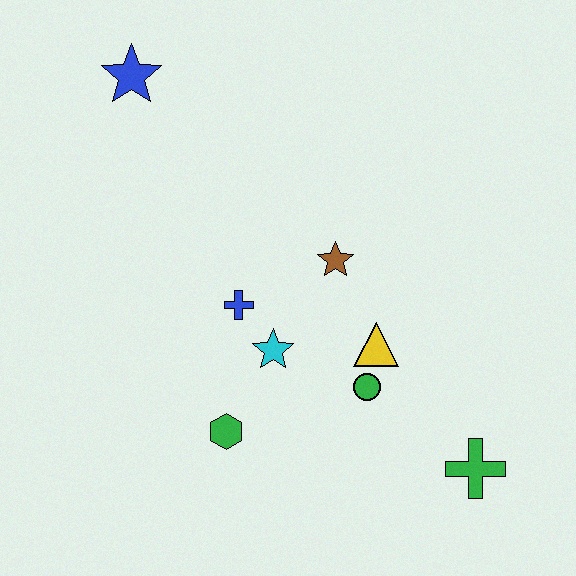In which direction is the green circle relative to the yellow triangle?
The green circle is below the yellow triangle.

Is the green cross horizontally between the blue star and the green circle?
No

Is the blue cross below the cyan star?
No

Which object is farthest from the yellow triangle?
The blue star is farthest from the yellow triangle.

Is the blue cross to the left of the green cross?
Yes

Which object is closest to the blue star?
The blue cross is closest to the blue star.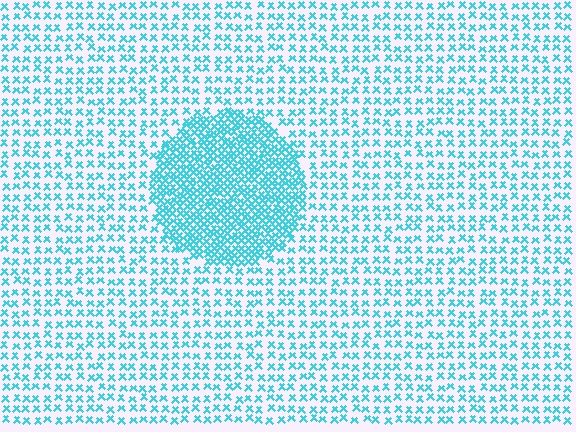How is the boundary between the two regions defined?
The boundary is defined by a change in element density (approximately 2.4x ratio). All elements are the same color, size, and shape.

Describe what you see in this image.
The image contains small cyan elements arranged at two different densities. A circle-shaped region is visible where the elements are more densely packed than the surrounding area.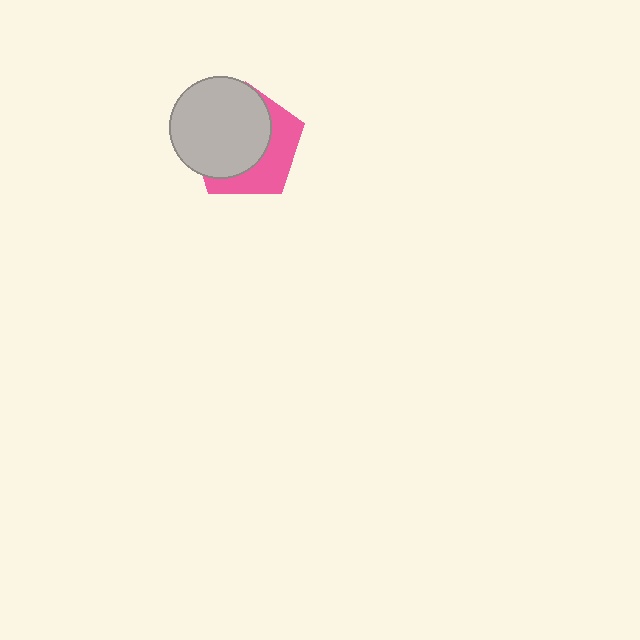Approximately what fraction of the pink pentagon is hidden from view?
Roughly 61% of the pink pentagon is hidden behind the light gray circle.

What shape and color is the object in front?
The object in front is a light gray circle.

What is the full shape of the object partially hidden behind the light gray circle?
The partially hidden object is a pink pentagon.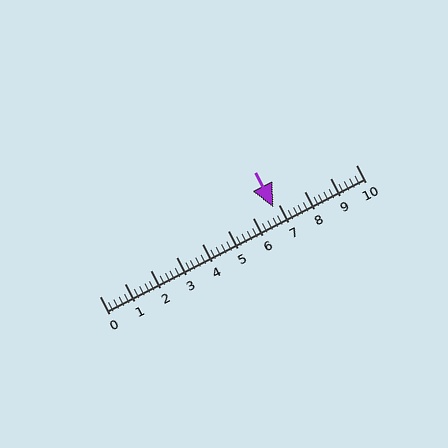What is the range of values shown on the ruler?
The ruler shows values from 0 to 10.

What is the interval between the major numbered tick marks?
The major tick marks are spaced 1 units apart.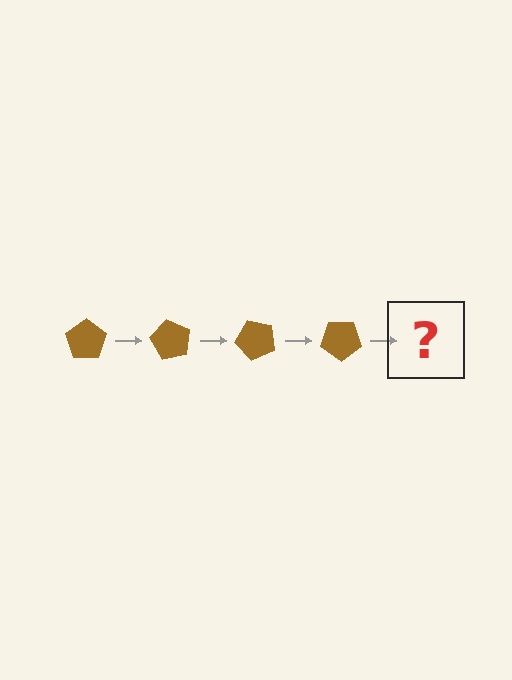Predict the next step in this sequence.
The next step is a brown pentagon rotated 240 degrees.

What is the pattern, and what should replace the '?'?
The pattern is that the pentagon rotates 60 degrees each step. The '?' should be a brown pentagon rotated 240 degrees.